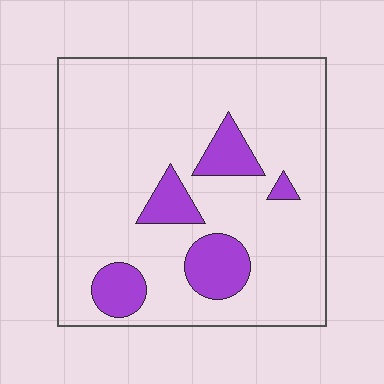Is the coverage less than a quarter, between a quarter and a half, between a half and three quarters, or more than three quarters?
Less than a quarter.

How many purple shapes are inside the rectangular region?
5.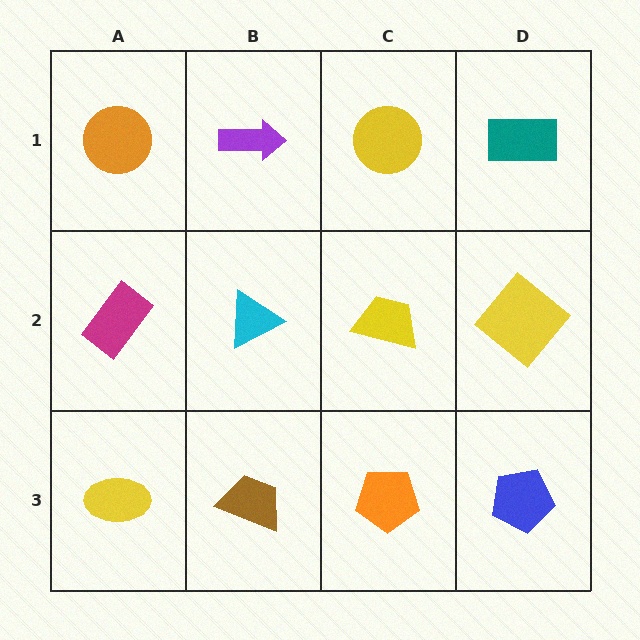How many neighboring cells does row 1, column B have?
3.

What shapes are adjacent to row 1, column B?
A cyan triangle (row 2, column B), an orange circle (row 1, column A), a yellow circle (row 1, column C).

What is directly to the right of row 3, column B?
An orange pentagon.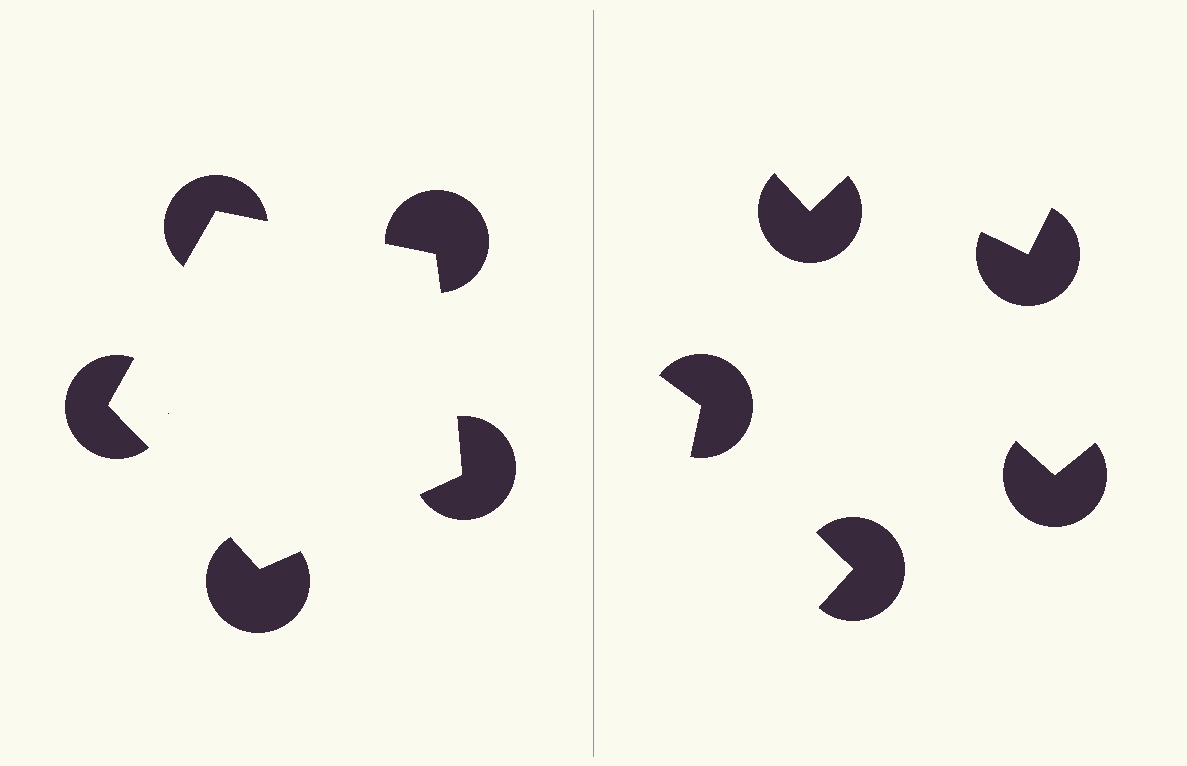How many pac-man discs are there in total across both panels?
10 — 5 on each side.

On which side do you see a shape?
An illusory pentagon appears on the left side. On the right side the wedge cuts are rotated, so no coherent shape forms.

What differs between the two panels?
The pac-man discs are positioned identically on both sides; only the wedge orientations differ. On the left they align to a pentagon; on the right they are misaligned.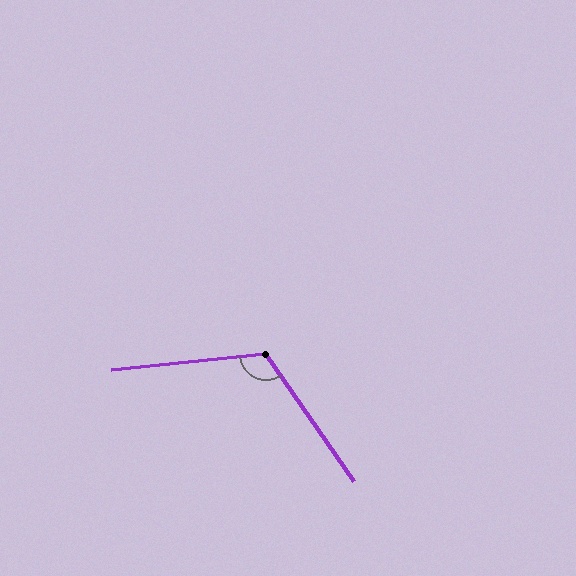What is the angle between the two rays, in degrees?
Approximately 118 degrees.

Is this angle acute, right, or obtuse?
It is obtuse.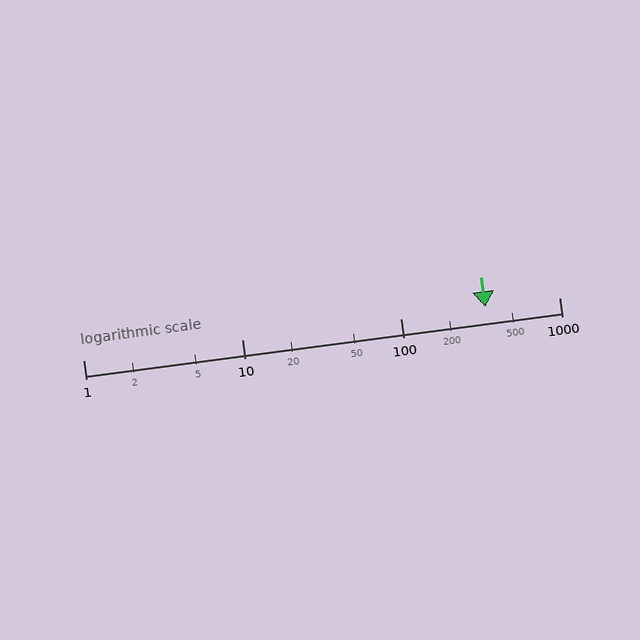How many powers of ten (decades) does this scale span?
The scale spans 3 decades, from 1 to 1000.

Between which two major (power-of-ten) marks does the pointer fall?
The pointer is between 100 and 1000.